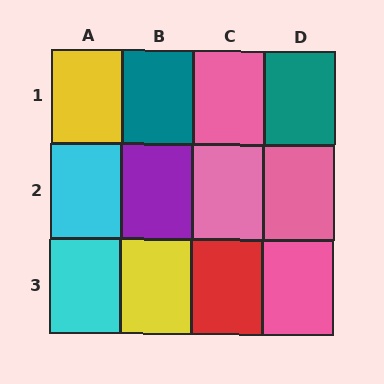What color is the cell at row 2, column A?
Cyan.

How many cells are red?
1 cell is red.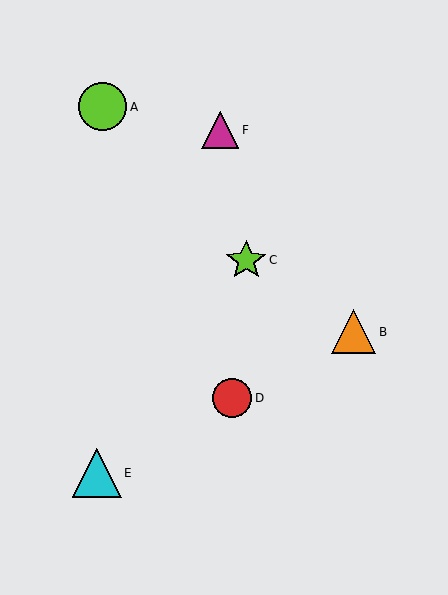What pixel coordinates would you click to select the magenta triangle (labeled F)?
Click at (220, 130) to select the magenta triangle F.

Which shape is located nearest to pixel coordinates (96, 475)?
The cyan triangle (labeled E) at (97, 473) is nearest to that location.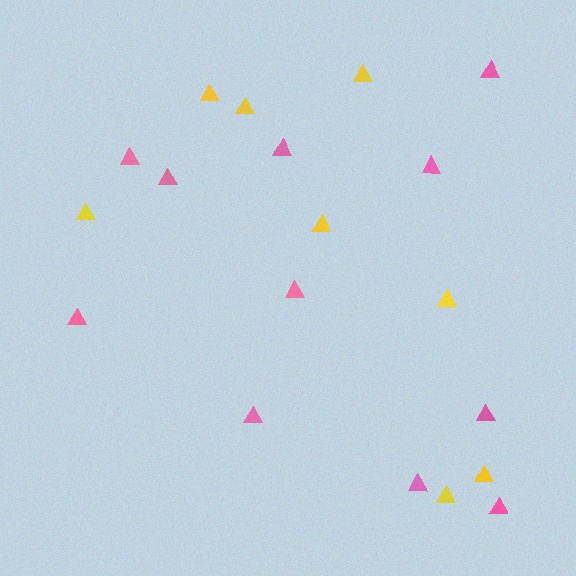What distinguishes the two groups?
There are 2 groups: one group of pink triangles (11) and one group of yellow triangles (8).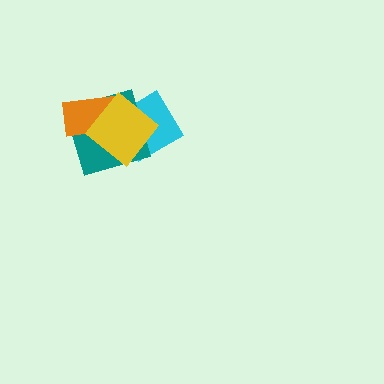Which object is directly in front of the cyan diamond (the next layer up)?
The teal square is directly in front of the cyan diamond.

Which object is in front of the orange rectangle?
The yellow diamond is in front of the orange rectangle.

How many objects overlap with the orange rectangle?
2 objects overlap with the orange rectangle.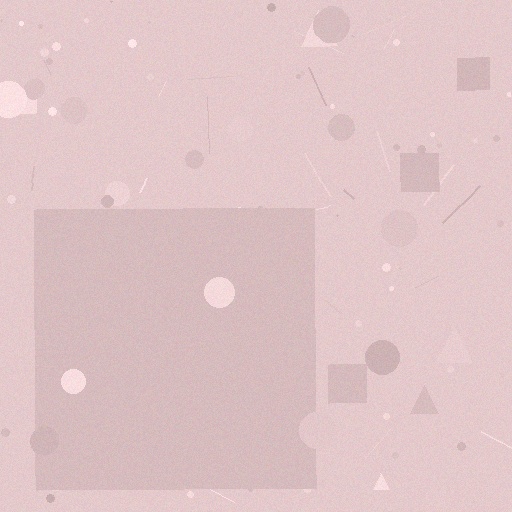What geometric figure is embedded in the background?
A square is embedded in the background.